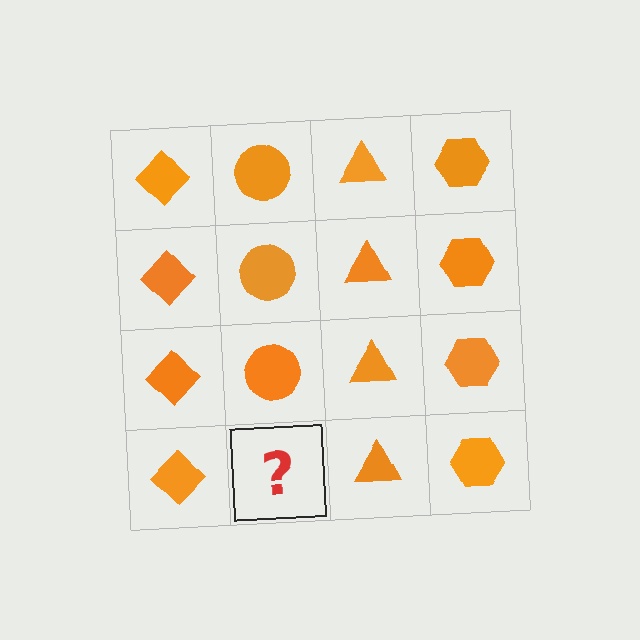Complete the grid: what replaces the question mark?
The question mark should be replaced with an orange circle.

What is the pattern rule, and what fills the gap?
The rule is that each column has a consistent shape. The gap should be filled with an orange circle.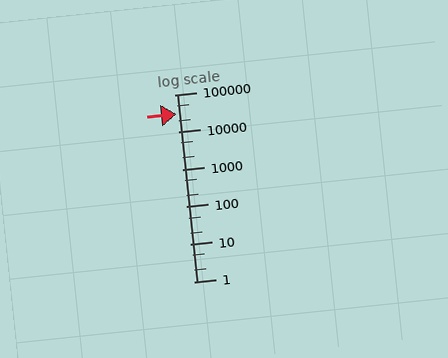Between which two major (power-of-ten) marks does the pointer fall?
The pointer is between 10000 and 100000.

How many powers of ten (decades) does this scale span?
The scale spans 5 decades, from 1 to 100000.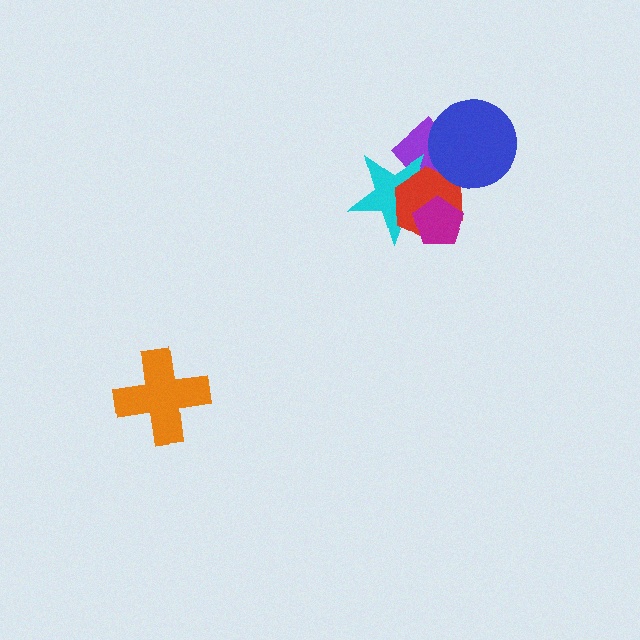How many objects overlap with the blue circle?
1 object overlaps with the blue circle.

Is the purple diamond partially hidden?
Yes, it is partially covered by another shape.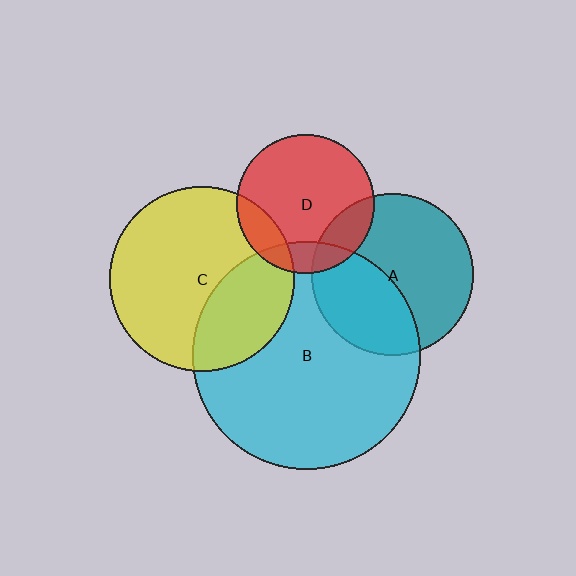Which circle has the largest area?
Circle B (cyan).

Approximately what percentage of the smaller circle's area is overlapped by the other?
Approximately 30%.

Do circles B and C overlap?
Yes.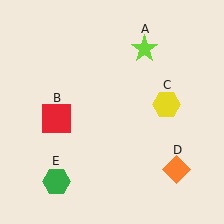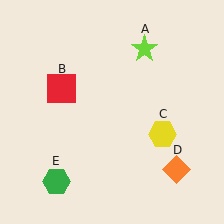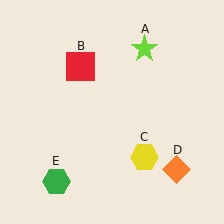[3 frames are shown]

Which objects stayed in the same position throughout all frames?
Lime star (object A) and orange diamond (object D) and green hexagon (object E) remained stationary.